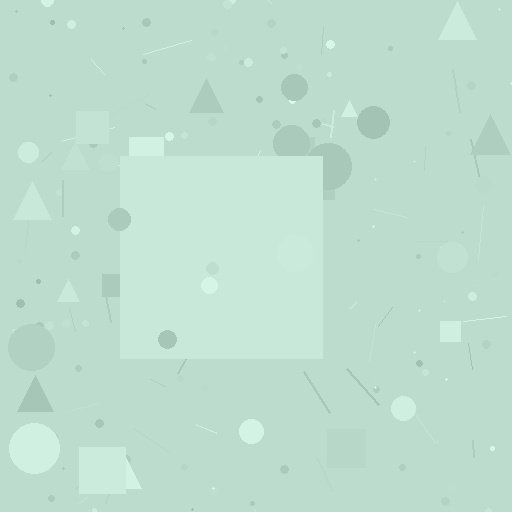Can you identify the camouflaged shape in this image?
The camouflaged shape is a square.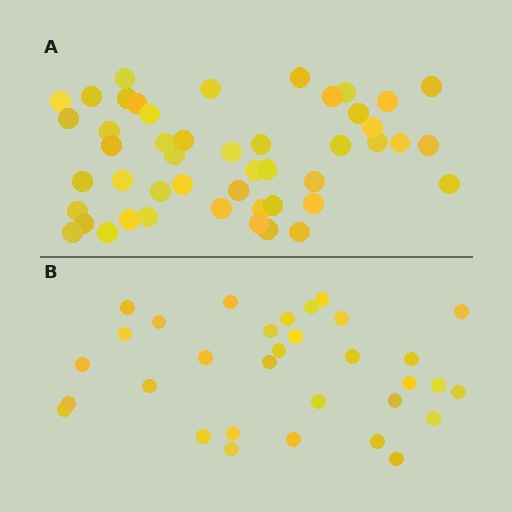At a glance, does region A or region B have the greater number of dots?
Region A (the top region) has more dots.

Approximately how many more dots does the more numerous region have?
Region A has approximately 15 more dots than region B.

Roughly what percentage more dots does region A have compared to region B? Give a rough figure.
About 50% more.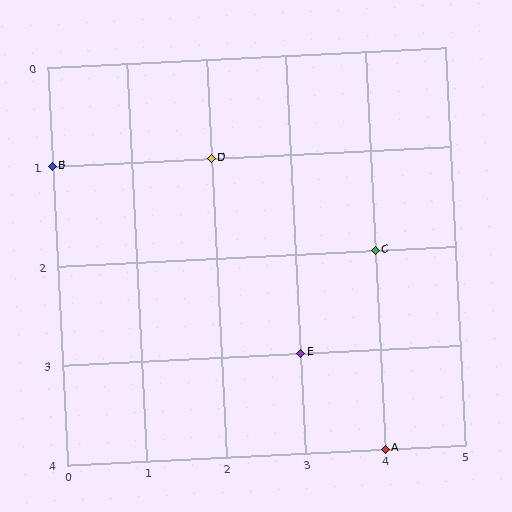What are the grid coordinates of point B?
Point B is at grid coordinates (0, 1).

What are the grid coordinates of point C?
Point C is at grid coordinates (4, 2).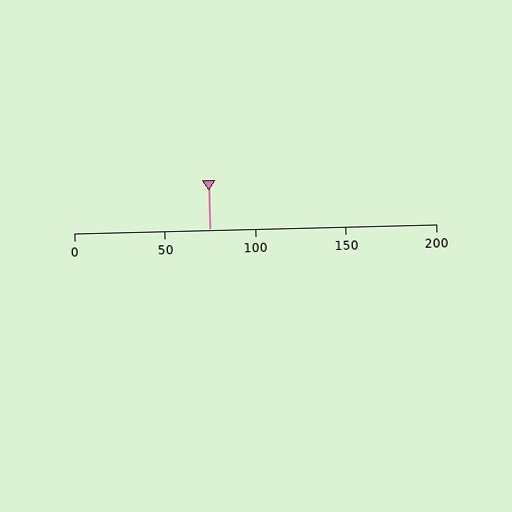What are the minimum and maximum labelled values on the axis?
The axis runs from 0 to 200.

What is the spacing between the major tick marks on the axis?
The major ticks are spaced 50 apart.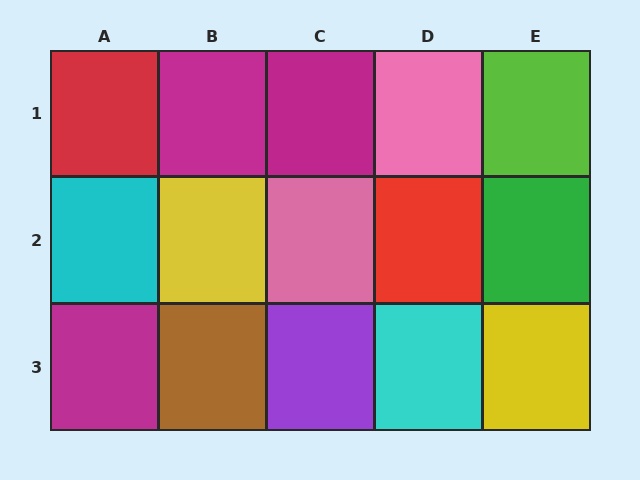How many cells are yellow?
2 cells are yellow.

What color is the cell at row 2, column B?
Yellow.